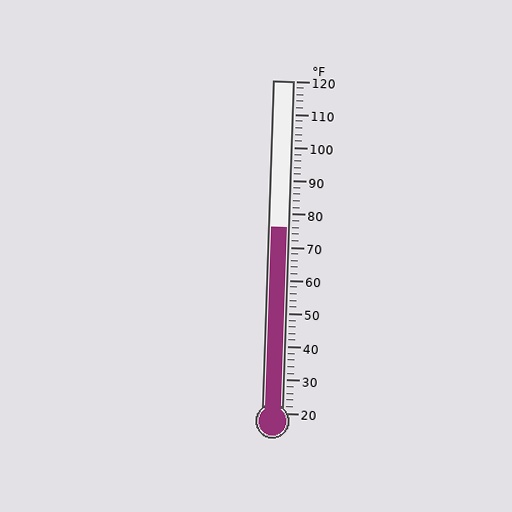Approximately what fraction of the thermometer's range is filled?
The thermometer is filled to approximately 55% of its range.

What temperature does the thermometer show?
The thermometer shows approximately 76°F.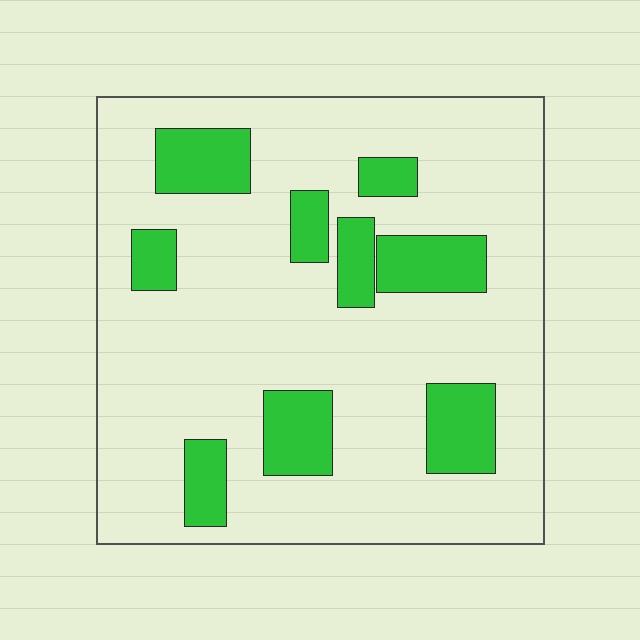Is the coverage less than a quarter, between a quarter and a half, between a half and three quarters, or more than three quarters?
Less than a quarter.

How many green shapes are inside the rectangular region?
9.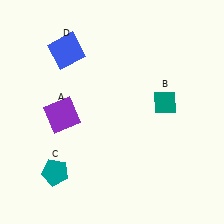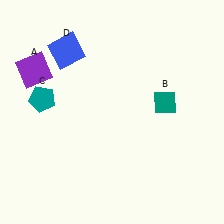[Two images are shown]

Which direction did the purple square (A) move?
The purple square (A) moved up.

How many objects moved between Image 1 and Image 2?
2 objects moved between the two images.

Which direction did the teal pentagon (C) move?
The teal pentagon (C) moved up.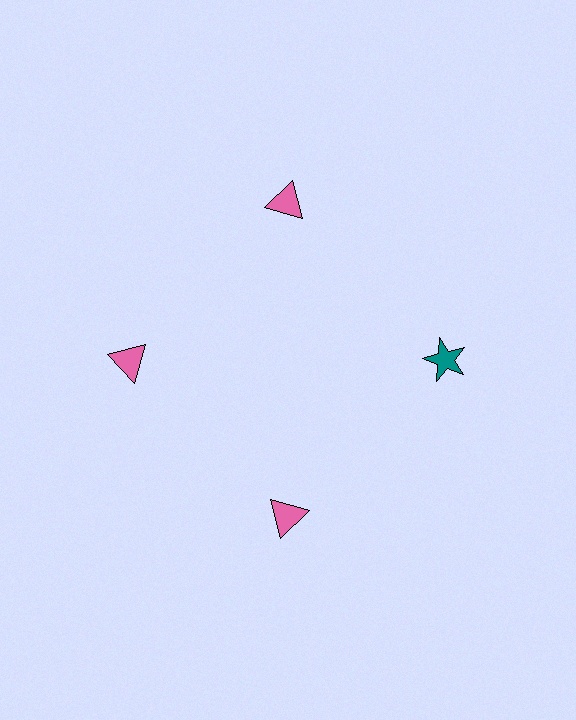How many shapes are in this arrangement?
There are 4 shapes arranged in a ring pattern.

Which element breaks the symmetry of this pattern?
The teal star at roughly the 3 o'clock position breaks the symmetry. All other shapes are pink triangles.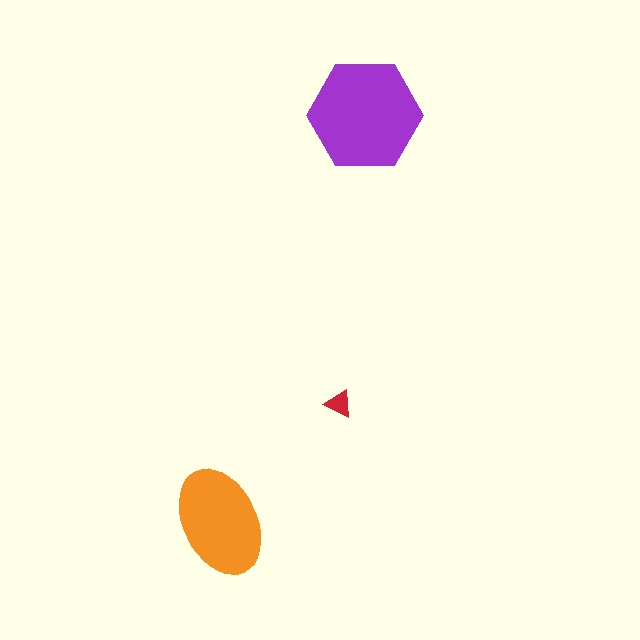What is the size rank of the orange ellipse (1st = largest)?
2nd.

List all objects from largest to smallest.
The purple hexagon, the orange ellipse, the red triangle.